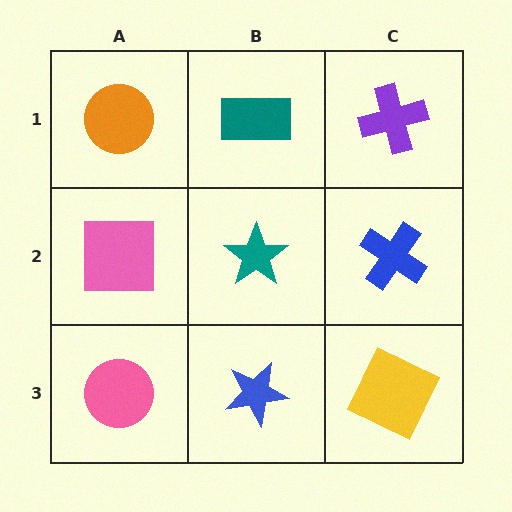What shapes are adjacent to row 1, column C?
A blue cross (row 2, column C), a teal rectangle (row 1, column B).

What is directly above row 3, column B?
A teal star.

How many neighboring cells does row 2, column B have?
4.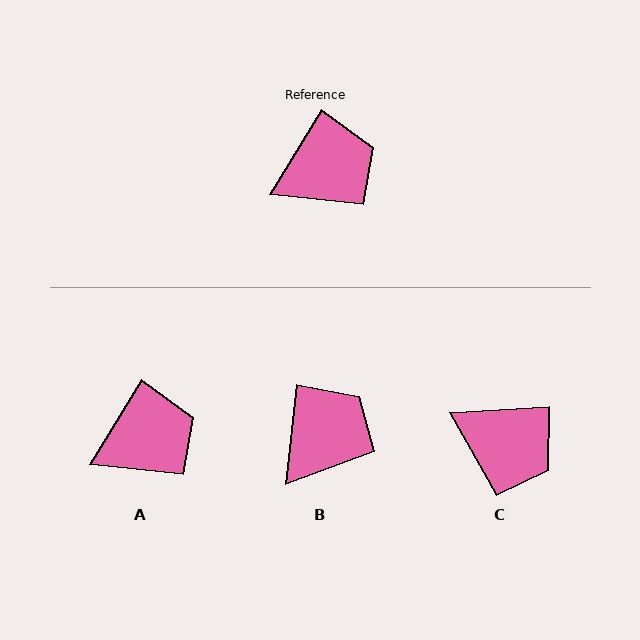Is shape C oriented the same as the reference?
No, it is off by about 55 degrees.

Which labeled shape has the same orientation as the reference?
A.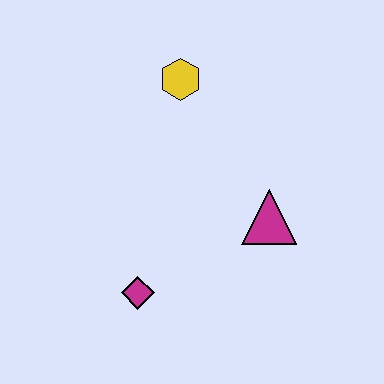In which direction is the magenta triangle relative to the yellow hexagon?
The magenta triangle is below the yellow hexagon.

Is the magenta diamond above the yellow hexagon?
No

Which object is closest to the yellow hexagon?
The magenta triangle is closest to the yellow hexagon.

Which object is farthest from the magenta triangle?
The yellow hexagon is farthest from the magenta triangle.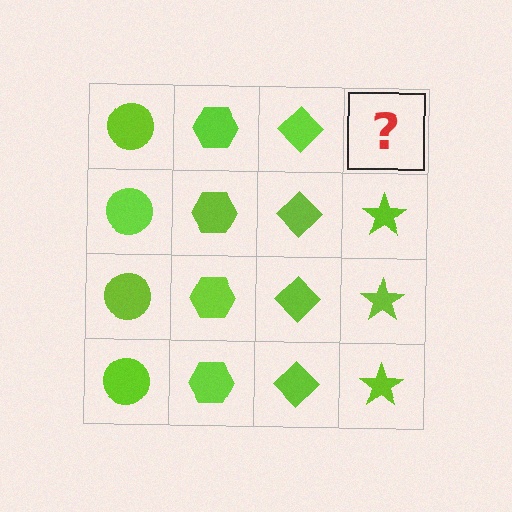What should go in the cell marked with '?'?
The missing cell should contain a lime star.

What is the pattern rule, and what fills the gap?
The rule is that each column has a consistent shape. The gap should be filled with a lime star.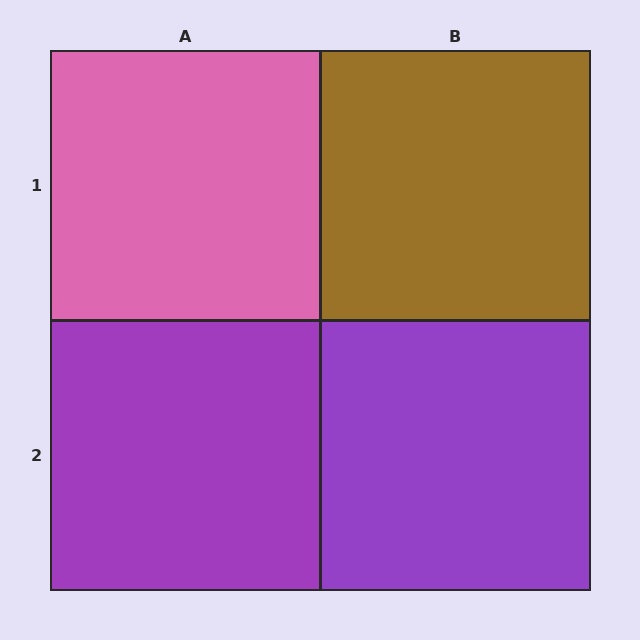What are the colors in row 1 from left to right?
Pink, brown.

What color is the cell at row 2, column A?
Purple.